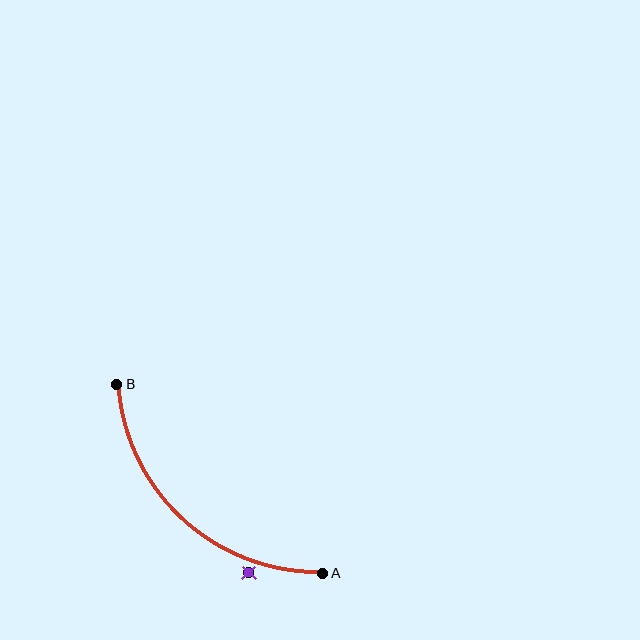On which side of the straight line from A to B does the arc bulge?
The arc bulges below and to the left of the straight line connecting A and B.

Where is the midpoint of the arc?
The arc midpoint is the point on the curve farthest from the straight line joining A and B. It sits below and to the left of that line.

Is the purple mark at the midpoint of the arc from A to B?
No — the purple mark does not lie on the arc at all. It sits slightly outside the curve.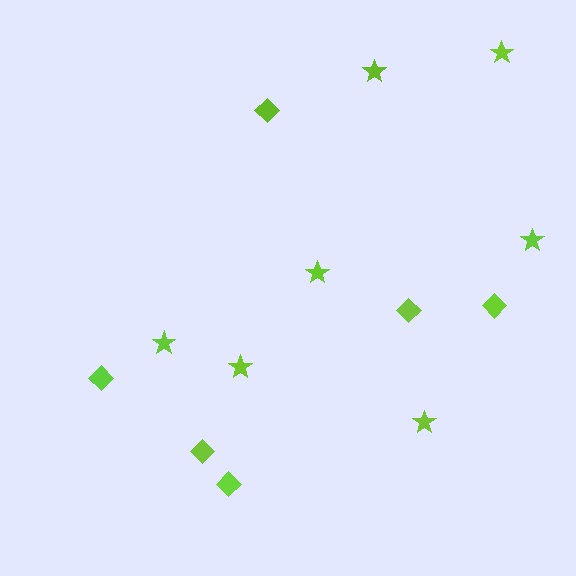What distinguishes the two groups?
There are 2 groups: one group of diamonds (6) and one group of stars (7).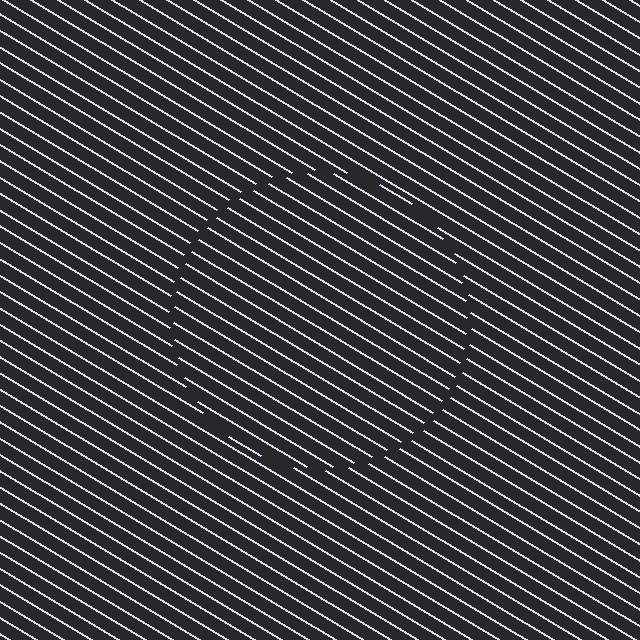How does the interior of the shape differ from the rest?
The interior of the shape contains the same grating, shifted by half a period — the contour is defined by the phase discontinuity where line-ends from the inner and outer gratings abut.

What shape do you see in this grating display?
An illusory circle. The interior of the shape contains the same grating, shifted by half a period — the contour is defined by the phase discontinuity where line-ends from the inner and outer gratings abut.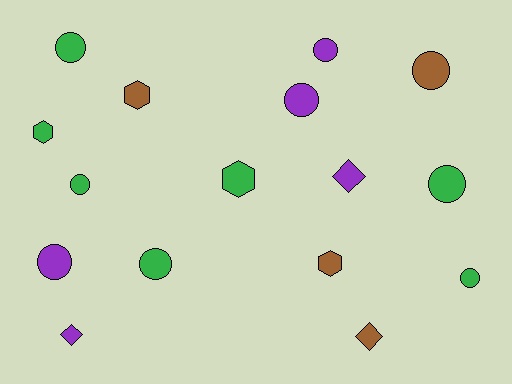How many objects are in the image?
There are 16 objects.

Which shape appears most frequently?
Circle, with 9 objects.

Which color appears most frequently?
Green, with 7 objects.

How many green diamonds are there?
There are no green diamonds.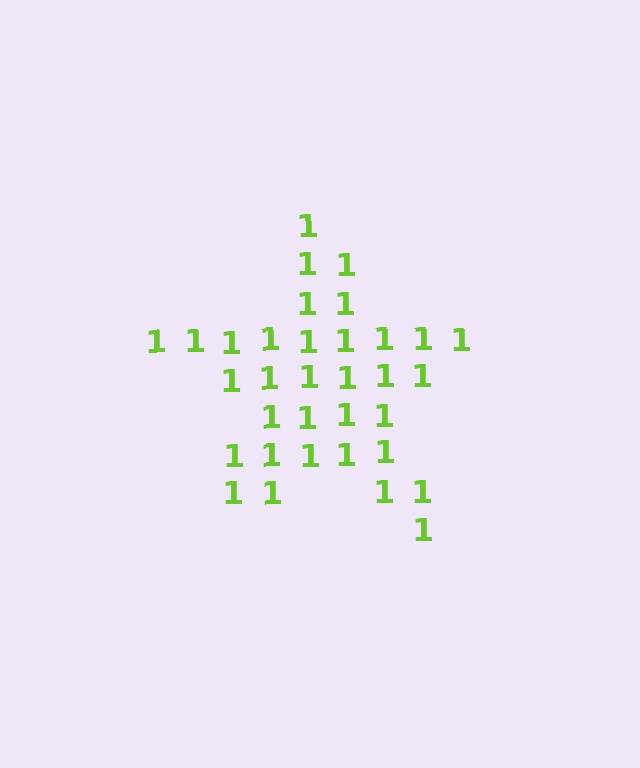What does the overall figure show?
The overall figure shows a star.